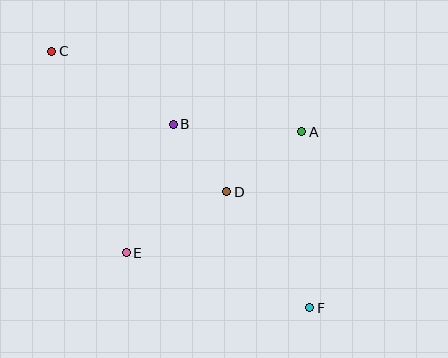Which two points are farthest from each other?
Points C and F are farthest from each other.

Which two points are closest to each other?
Points B and D are closest to each other.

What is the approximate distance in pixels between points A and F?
The distance between A and F is approximately 176 pixels.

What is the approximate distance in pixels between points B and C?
The distance between B and C is approximately 142 pixels.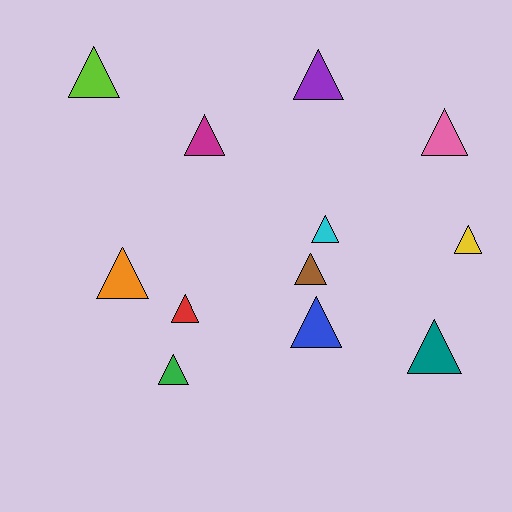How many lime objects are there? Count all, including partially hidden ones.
There is 1 lime object.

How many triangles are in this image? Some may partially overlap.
There are 12 triangles.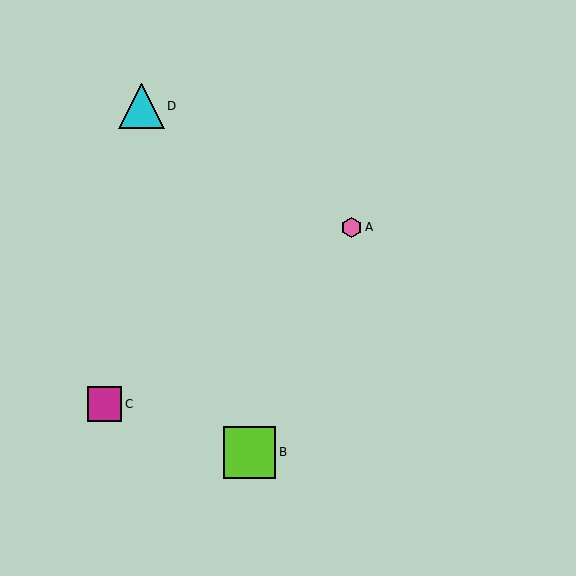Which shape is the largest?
The lime square (labeled B) is the largest.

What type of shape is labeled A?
Shape A is a pink hexagon.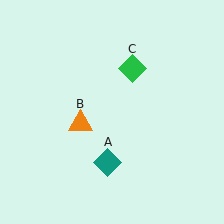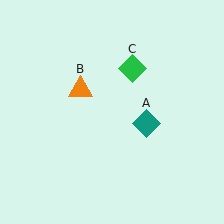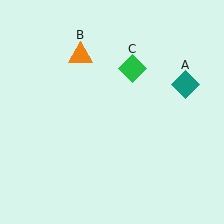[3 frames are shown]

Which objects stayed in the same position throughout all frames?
Green diamond (object C) remained stationary.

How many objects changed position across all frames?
2 objects changed position: teal diamond (object A), orange triangle (object B).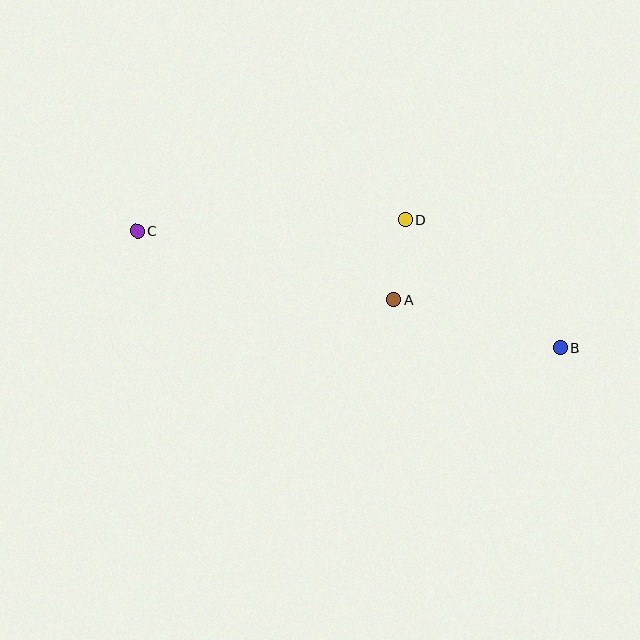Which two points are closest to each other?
Points A and D are closest to each other.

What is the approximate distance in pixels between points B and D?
The distance between B and D is approximately 201 pixels.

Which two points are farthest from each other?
Points B and C are farthest from each other.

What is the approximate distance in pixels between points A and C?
The distance between A and C is approximately 265 pixels.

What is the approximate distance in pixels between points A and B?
The distance between A and B is approximately 173 pixels.